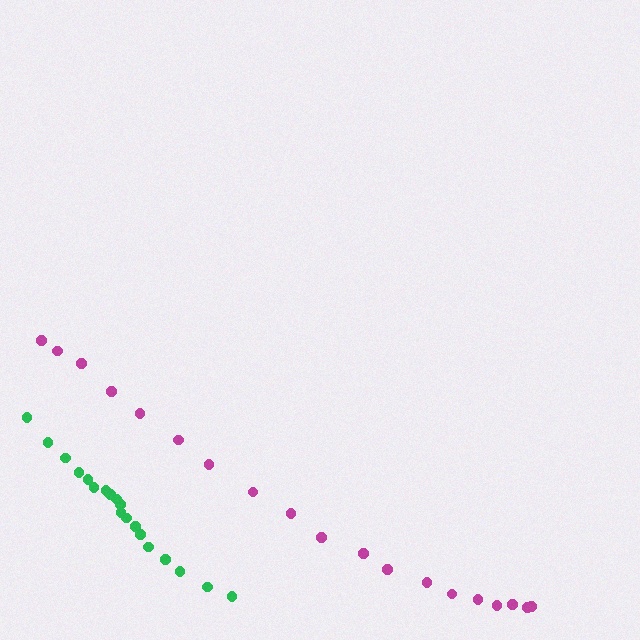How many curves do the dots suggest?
There are 2 distinct paths.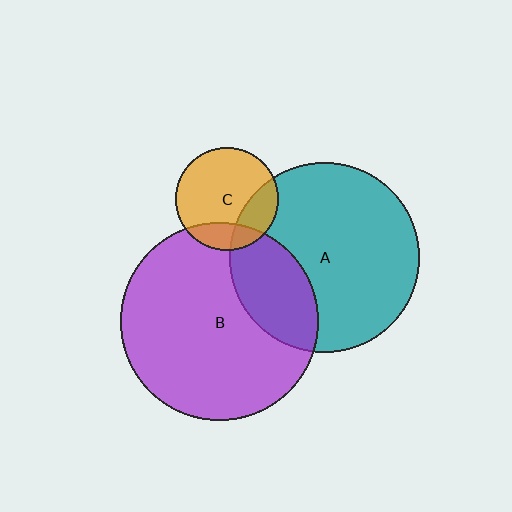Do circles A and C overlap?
Yes.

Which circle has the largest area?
Circle B (purple).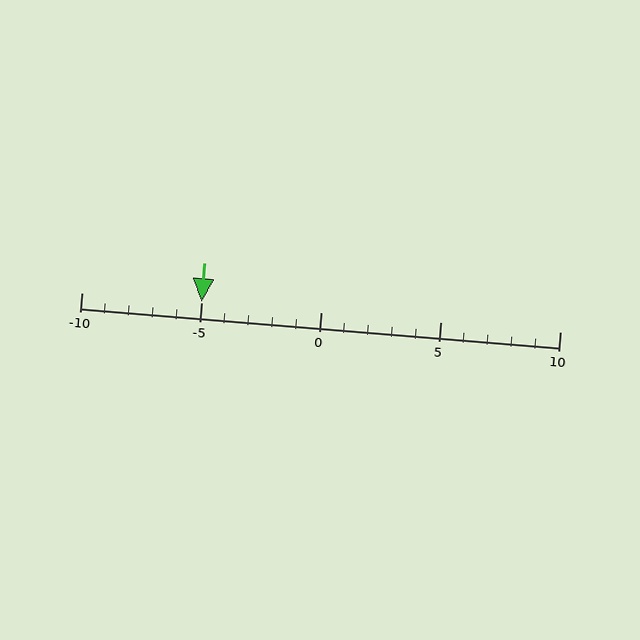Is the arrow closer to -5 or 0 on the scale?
The arrow is closer to -5.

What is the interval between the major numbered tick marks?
The major tick marks are spaced 5 units apart.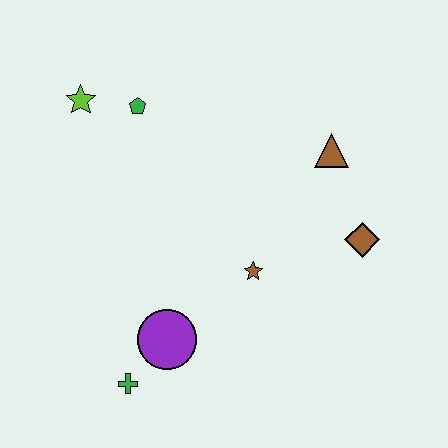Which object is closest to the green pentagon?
The lime star is closest to the green pentagon.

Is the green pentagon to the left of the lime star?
No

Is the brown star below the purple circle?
No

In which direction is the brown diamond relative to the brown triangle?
The brown diamond is below the brown triangle.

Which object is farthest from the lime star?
The brown diamond is farthest from the lime star.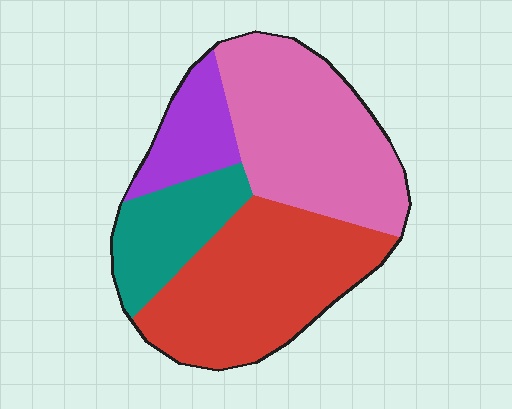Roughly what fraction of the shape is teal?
Teal takes up less than a quarter of the shape.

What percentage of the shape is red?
Red covers roughly 35% of the shape.